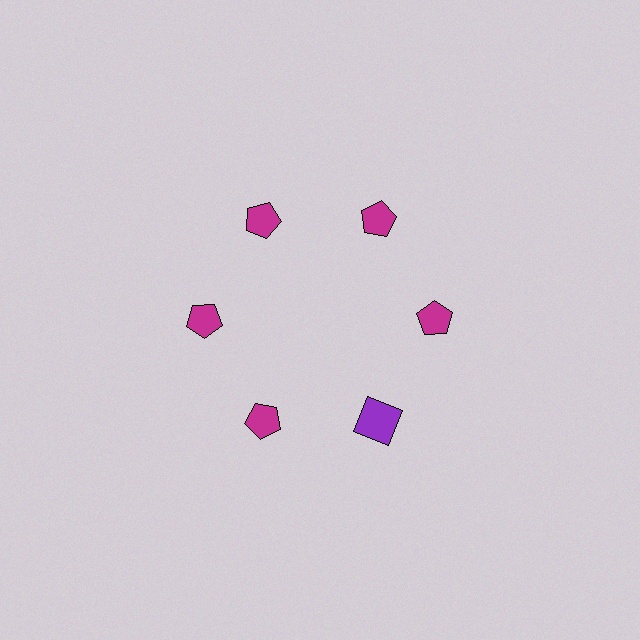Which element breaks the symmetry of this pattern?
The purple square at roughly the 5 o'clock position breaks the symmetry. All other shapes are magenta pentagons.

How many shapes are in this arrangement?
There are 6 shapes arranged in a ring pattern.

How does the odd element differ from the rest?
It differs in both color (purple instead of magenta) and shape (square instead of pentagon).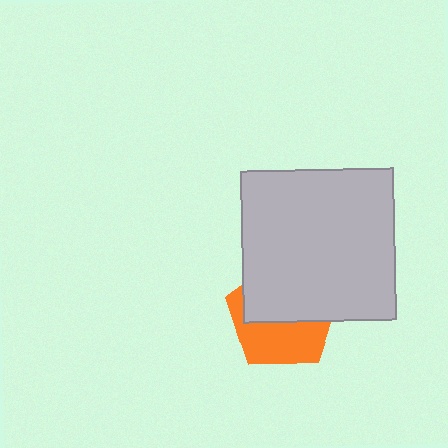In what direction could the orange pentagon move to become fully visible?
The orange pentagon could move down. That would shift it out from behind the light gray square entirely.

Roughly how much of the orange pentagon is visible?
About half of it is visible (roughly 46%).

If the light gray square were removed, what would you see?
You would see the complete orange pentagon.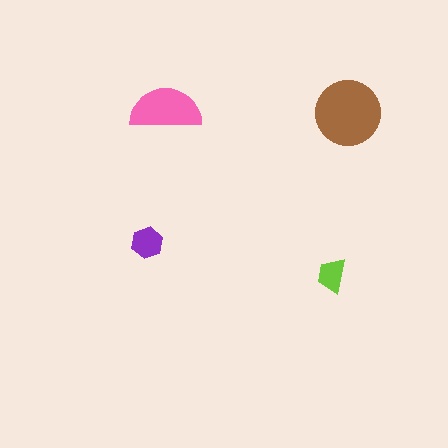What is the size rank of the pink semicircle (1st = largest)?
2nd.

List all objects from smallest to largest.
The lime trapezoid, the purple hexagon, the pink semicircle, the brown circle.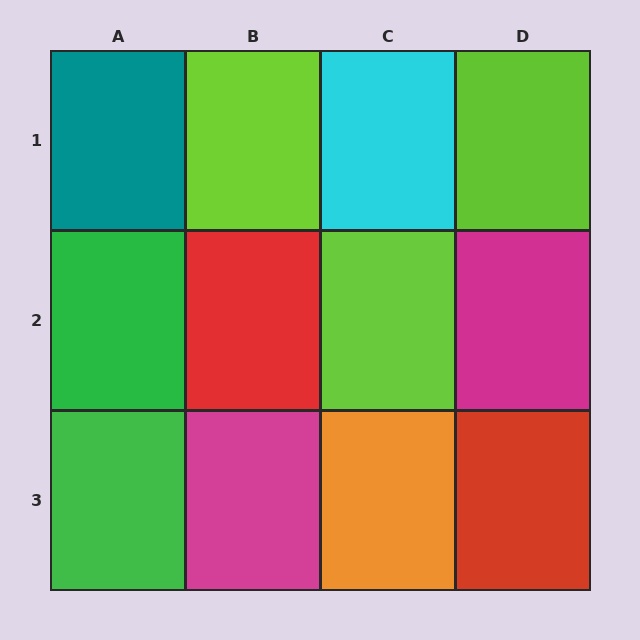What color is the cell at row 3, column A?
Green.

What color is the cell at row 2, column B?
Red.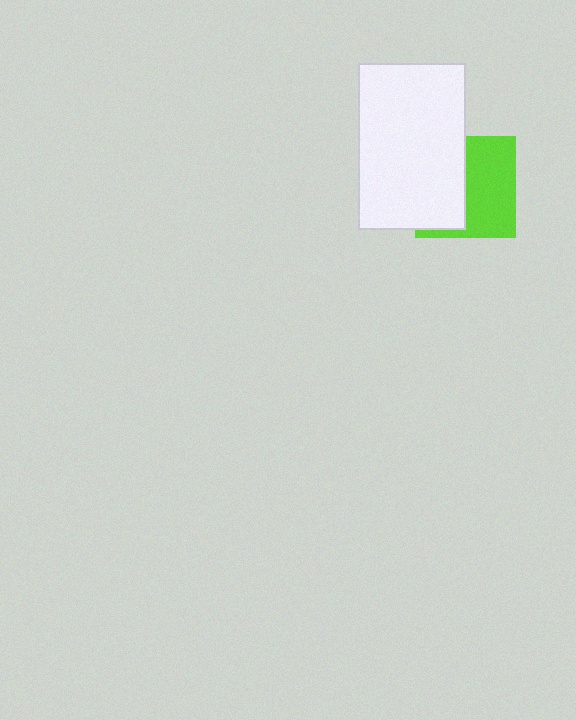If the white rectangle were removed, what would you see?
You would see the complete lime square.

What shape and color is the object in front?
The object in front is a white rectangle.